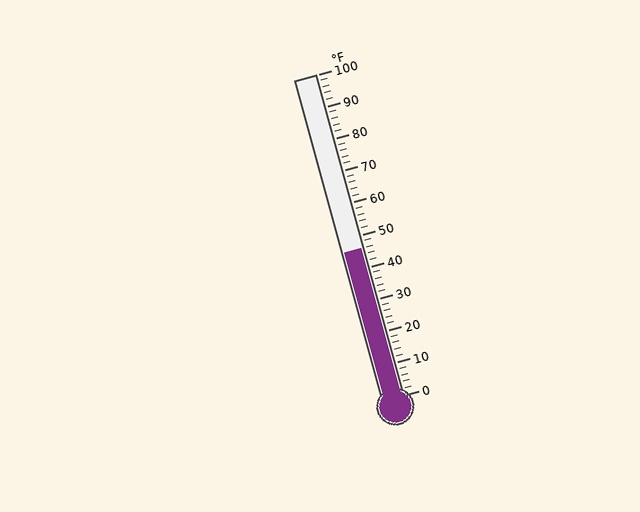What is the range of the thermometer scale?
The thermometer scale ranges from 0°F to 100°F.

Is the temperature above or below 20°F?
The temperature is above 20°F.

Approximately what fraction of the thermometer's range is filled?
The thermometer is filled to approximately 45% of its range.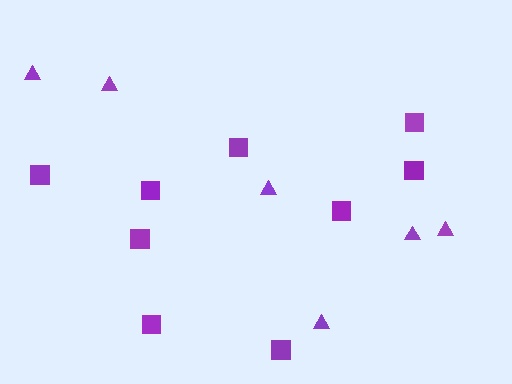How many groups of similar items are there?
There are 2 groups: one group of squares (9) and one group of triangles (6).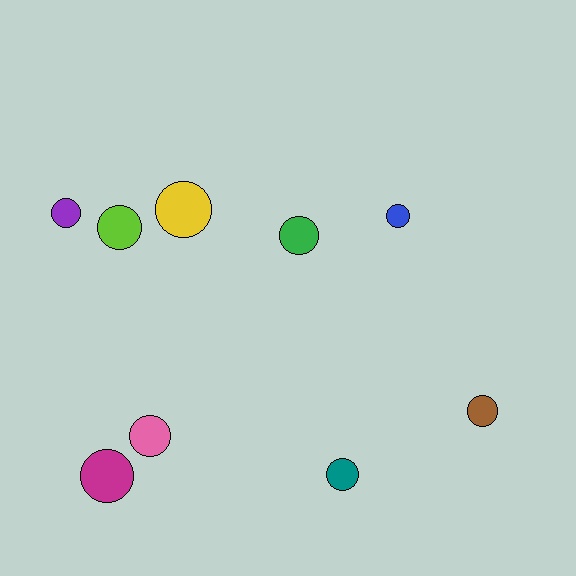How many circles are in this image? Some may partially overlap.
There are 9 circles.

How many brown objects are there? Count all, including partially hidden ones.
There is 1 brown object.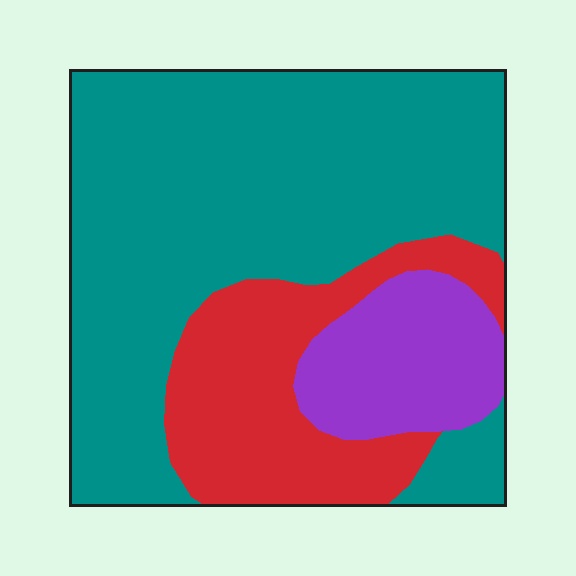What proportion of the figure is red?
Red covers around 25% of the figure.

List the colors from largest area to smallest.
From largest to smallest: teal, red, purple.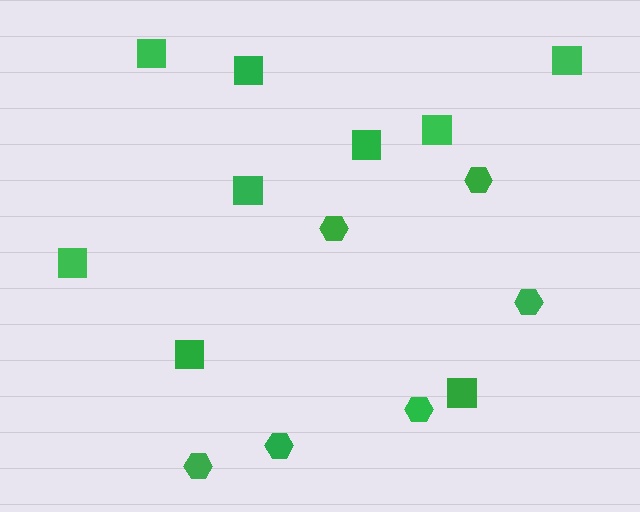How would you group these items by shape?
There are 2 groups: one group of squares (9) and one group of hexagons (6).